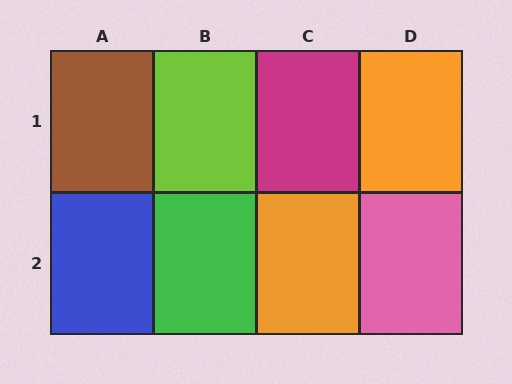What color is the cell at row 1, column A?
Brown.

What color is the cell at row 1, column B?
Lime.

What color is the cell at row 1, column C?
Magenta.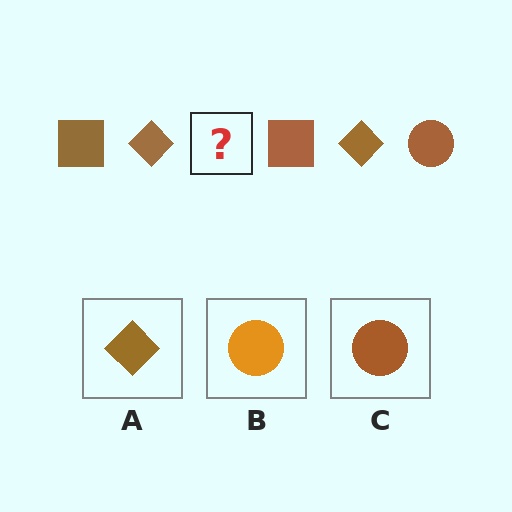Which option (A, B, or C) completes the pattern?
C.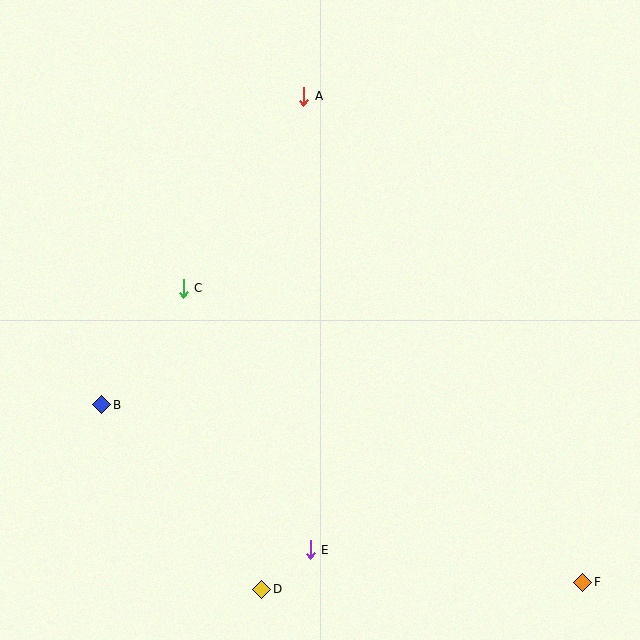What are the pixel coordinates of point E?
Point E is at (310, 550).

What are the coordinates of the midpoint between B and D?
The midpoint between B and D is at (182, 497).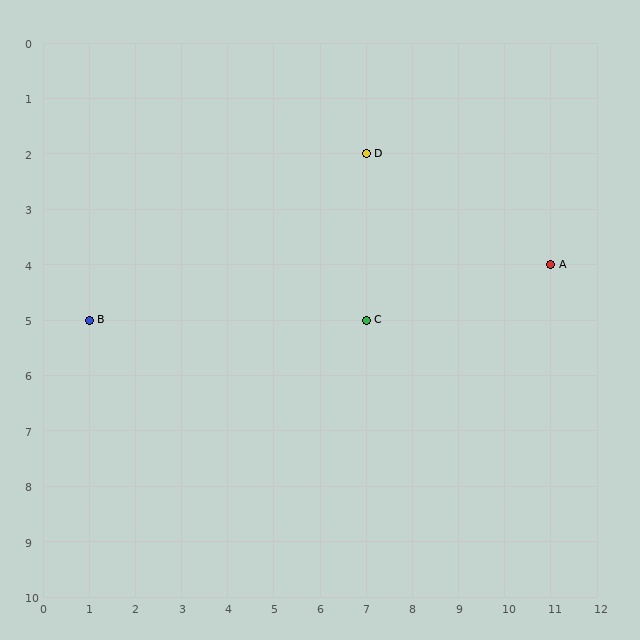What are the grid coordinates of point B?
Point B is at grid coordinates (1, 5).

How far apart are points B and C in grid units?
Points B and C are 6 columns apart.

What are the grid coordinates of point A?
Point A is at grid coordinates (11, 4).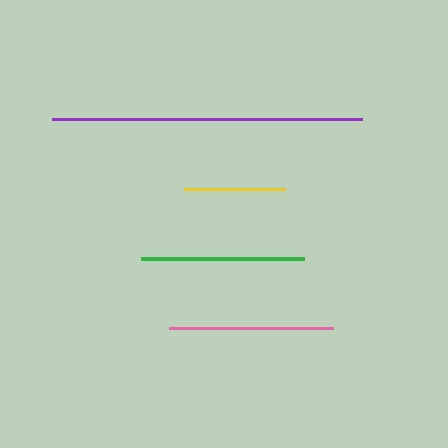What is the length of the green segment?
The green segment is approximately 163 pixels long.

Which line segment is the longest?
The purple line is the longest at approximately 310 pixels.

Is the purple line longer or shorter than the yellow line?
The purple line is longer than the yellow line.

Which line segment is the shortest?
The yellow line is the shortest at approximately 101 pixels.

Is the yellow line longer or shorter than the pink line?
The pink line is longer than the yellow line.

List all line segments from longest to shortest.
From longest to shortest: purple, pink, green, yellow.